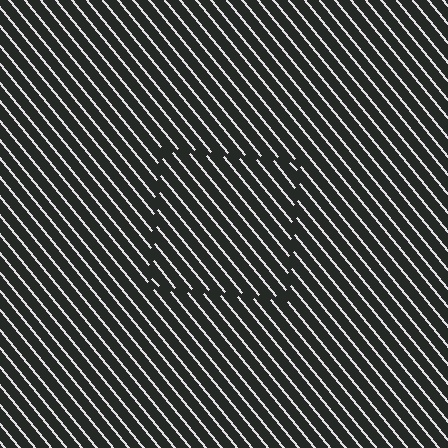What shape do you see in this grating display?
An illusory square. The interior of the shape contains the same grating, shifted by half a period — the contour is defined by the phase discontinuity where line-ends from the inner and outer gratings abut.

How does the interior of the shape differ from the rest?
The interior of the shape contains the same grating, shifted by half a period — the contour is defined by the phase discontinuity where line-ends from the inner and outer gratings abut.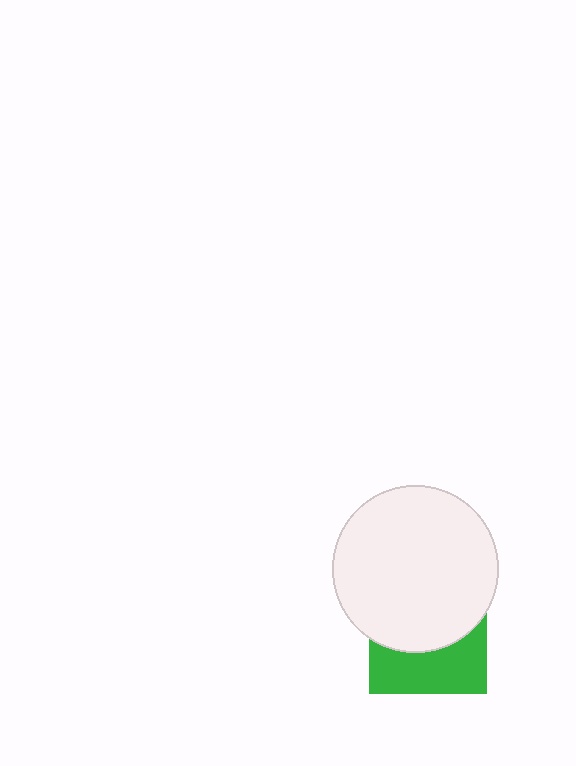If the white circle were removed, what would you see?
You would see the complete green square.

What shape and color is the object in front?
The object in front is a white circle.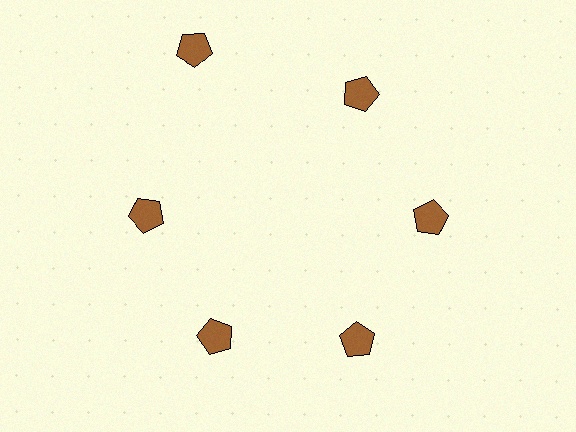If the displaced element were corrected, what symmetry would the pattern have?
It would have 6-fold rotational symmetry — the pattern would map onto itself every 60 degrees.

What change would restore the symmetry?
The symmetry would be restored by moving it inward, back onto the ring so that all 6 pentagons sit at equal angles and equal distance from the center.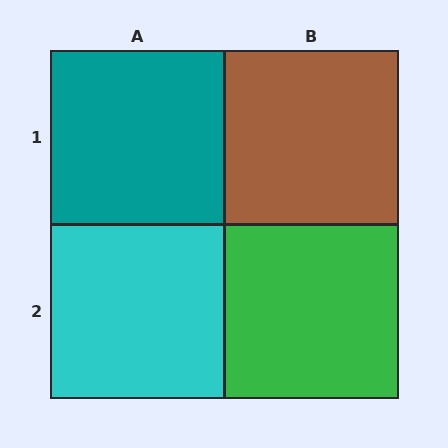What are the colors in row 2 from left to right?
Cyan, green.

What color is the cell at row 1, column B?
Brown.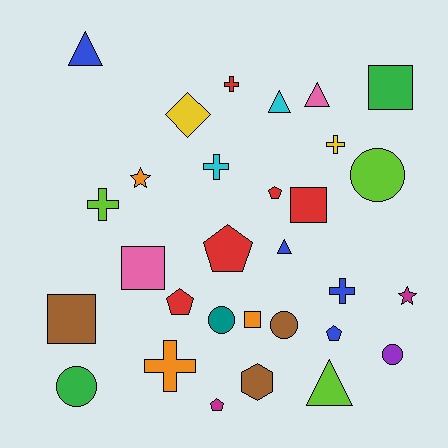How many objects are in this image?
There are 30 objects.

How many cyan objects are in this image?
There are 2 cyan objects.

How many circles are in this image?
There are 5 circles.